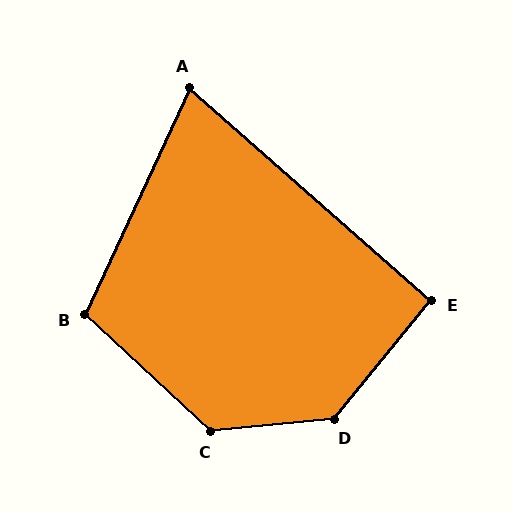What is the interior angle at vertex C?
Approximately 132 degrees (obtuse).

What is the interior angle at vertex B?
Approximately 108 degrees (obtuse).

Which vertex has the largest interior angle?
D, at approximately 135 degrees.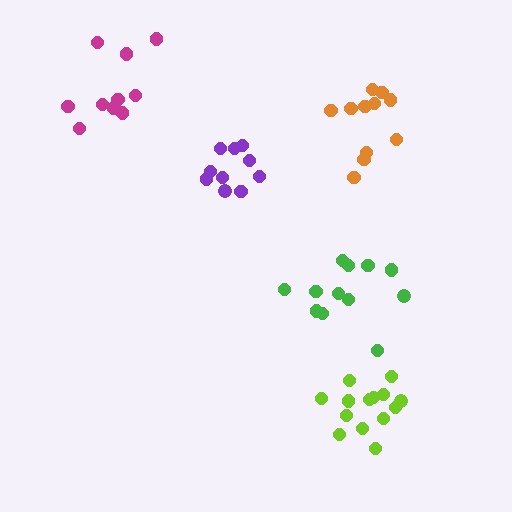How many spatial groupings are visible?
There are 5 spatial groupings.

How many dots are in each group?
Group 1: 12 dots, Group 2: 10 dots, Group 3: 10 dots, Group 4: 14 dots, Group 5: 11 dots (57 total).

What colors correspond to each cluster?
The clusters are colored: green, purple, magenta, lime, orange.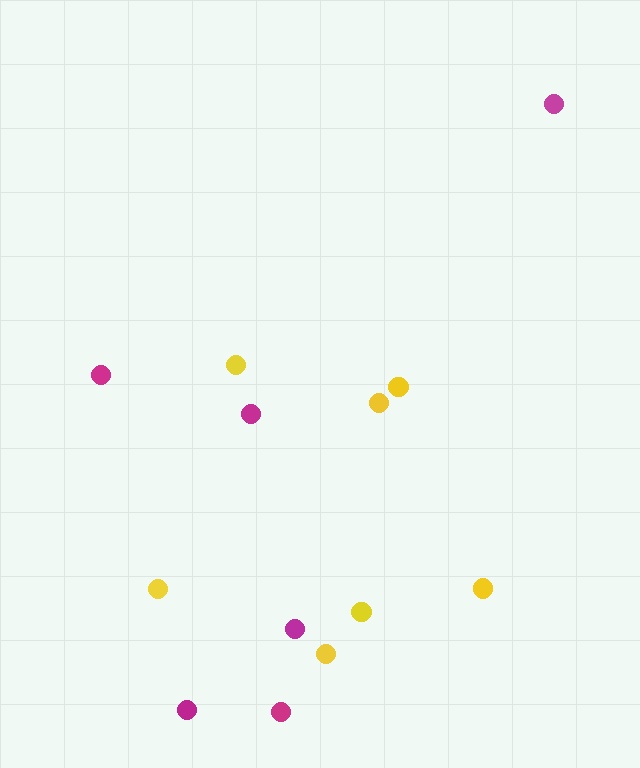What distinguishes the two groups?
There are 2 groups: one group of yellow circles (7) and one group of magenta circles (6).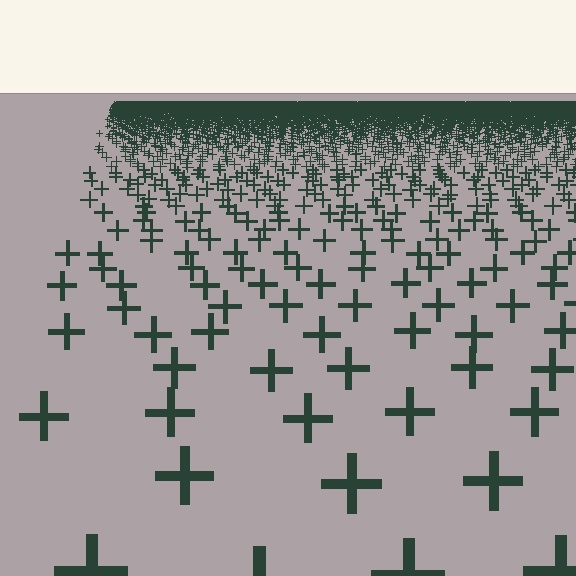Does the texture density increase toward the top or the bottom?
Density increases toward the top.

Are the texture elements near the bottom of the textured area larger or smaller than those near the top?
Larger. Near the bottom, elements are closer to the viewer and appear at a bigger on-screen size.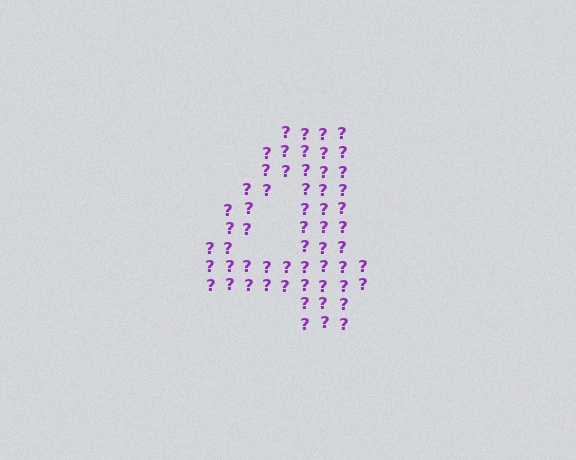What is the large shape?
The large shape is the digit 4.